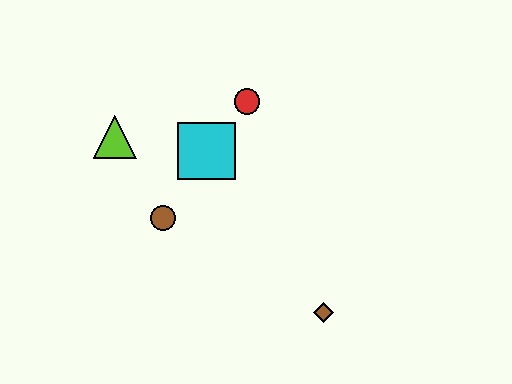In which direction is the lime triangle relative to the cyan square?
The lime triangle is to the left of the cyan square.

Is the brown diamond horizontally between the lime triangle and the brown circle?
No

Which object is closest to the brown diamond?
The brown circle is closest to the brown diamond.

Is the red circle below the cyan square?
No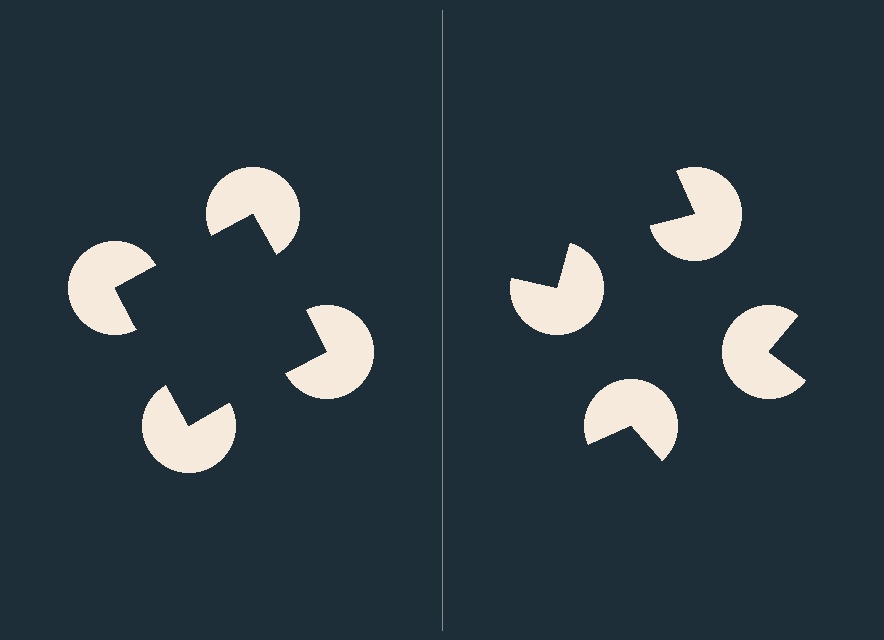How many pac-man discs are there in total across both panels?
8 — 4 on each side.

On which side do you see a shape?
An illusory square appears on the left side. On the right side the wedge cuts are rotated, so no coherent shape forms.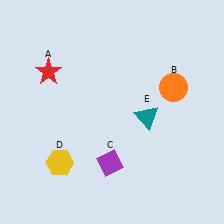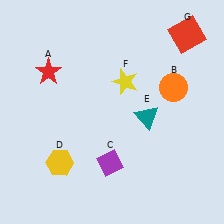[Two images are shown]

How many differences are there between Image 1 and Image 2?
There are 2 differences between the two images.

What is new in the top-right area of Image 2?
A yellow star (F) was added in the top-right area of Image 2.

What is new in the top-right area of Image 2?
A red square (G) was added in the top-right area of Image 2.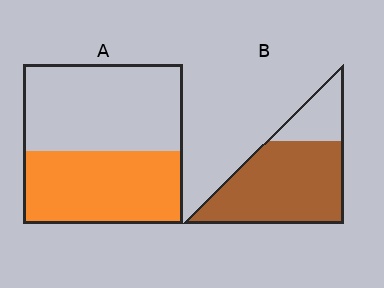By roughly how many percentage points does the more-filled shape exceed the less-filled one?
By roughly 30 percentage points (B over A).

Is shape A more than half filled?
No.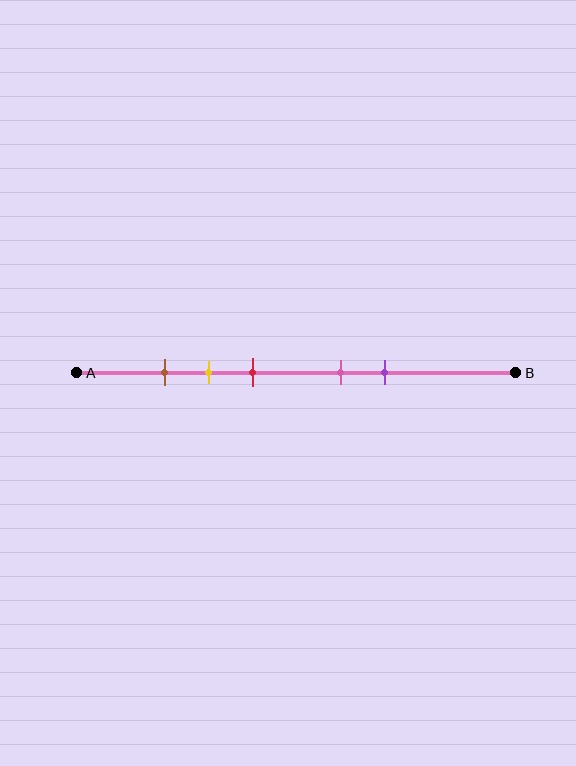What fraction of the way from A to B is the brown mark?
The brown mark is approximately 20% (0.2) of the way from A to B.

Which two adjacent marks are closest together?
The brown and yellow marks are the closest adjacent pair.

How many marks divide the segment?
There are 5 marks dividing the segment.